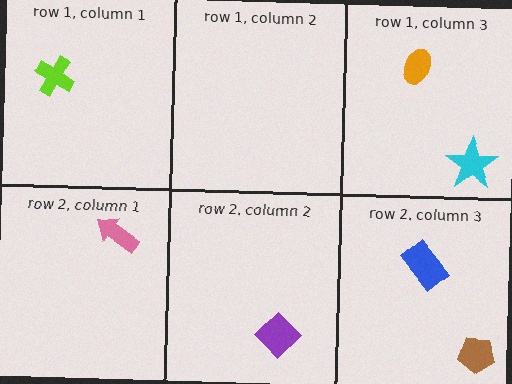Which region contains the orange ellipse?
The row 1, column 3 region.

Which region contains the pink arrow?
The row 2, column 1 region.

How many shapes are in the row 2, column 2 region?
1.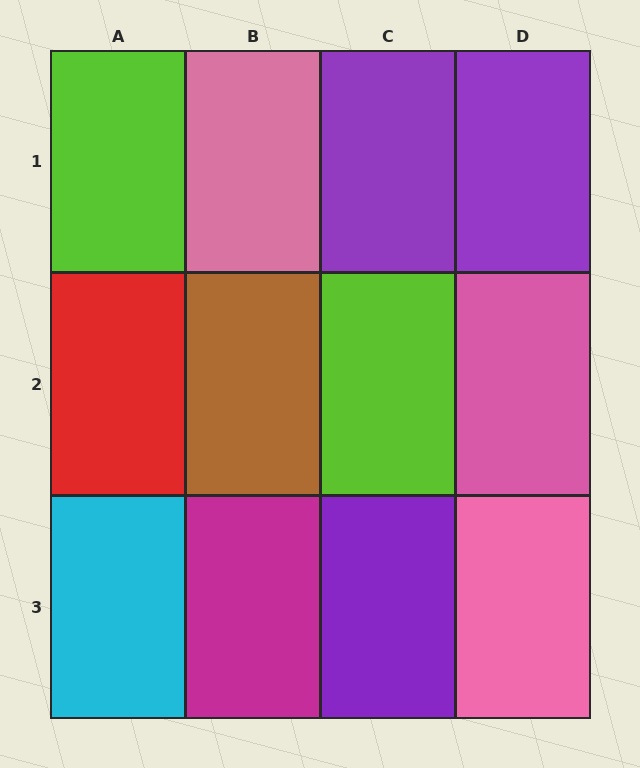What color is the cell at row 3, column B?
Magenta.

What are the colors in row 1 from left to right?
Lime, pink, purple, purple.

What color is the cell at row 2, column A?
Red.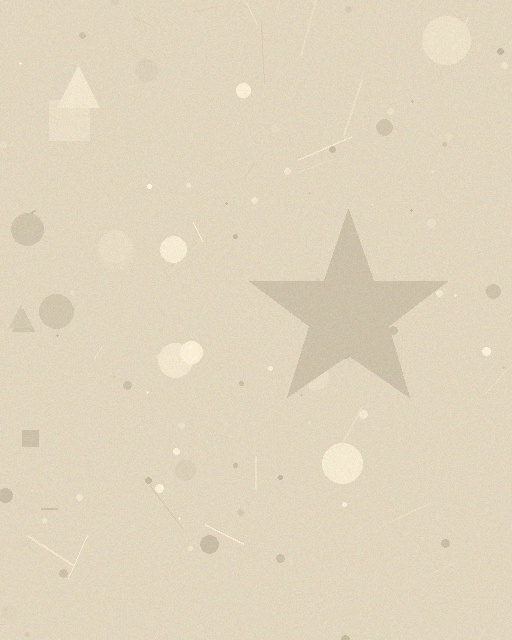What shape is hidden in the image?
A star is hidden in the image.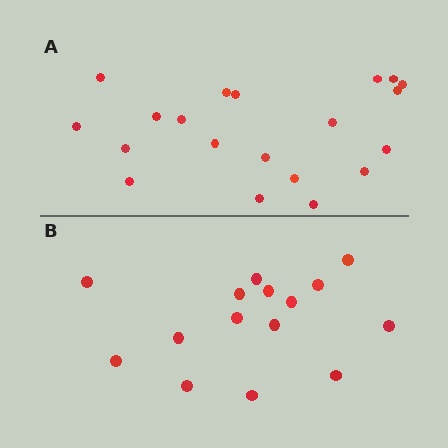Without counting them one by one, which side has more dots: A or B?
Region A (the top region) has more dots.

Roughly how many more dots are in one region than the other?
Region A has about 5 more dots than region B.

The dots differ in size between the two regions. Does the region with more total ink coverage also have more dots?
No. Region B has more total ink coverage because its dots are larger, but region A actually contains more individual dots. Total area can be misleading — the number of items is what matters here.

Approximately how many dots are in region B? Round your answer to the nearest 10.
About 20 dots. (The exact count is 15, which rounds to 20.)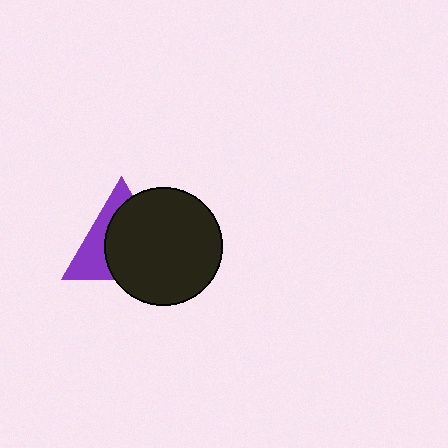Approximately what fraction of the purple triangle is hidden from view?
Roughly 63% of the purple triangle is hidden behind the black circle.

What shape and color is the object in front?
The object in front is a black circle.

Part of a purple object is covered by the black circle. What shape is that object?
It is a triangle.